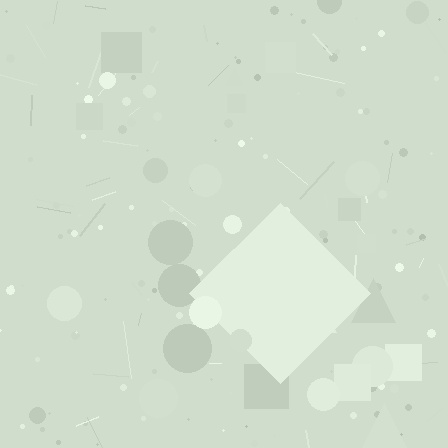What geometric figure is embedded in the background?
A diamond is embedded in the background.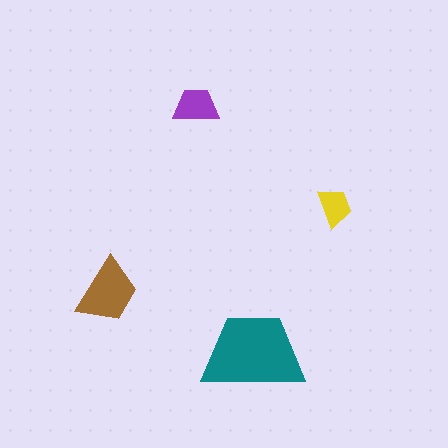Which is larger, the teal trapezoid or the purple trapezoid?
The teal one.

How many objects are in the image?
There are 4 objects in the image.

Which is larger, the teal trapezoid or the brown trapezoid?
The teal one.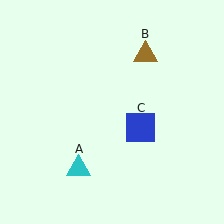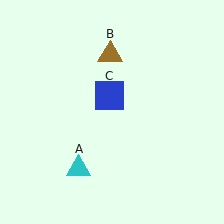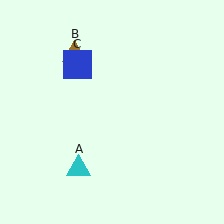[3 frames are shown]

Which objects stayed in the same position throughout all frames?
Cyan triangle (object A) remained stationary.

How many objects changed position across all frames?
2 objects changed position: brown triangle (object B), blue square (object C).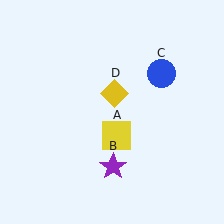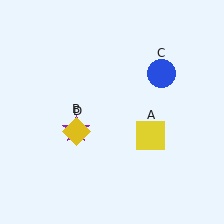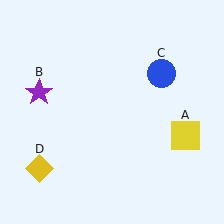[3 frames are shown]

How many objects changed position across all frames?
3 objects changed position: yellow square (object A), purple star (object B), yellow diamond (object D).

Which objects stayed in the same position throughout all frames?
Blue circle (object C) remained stationary.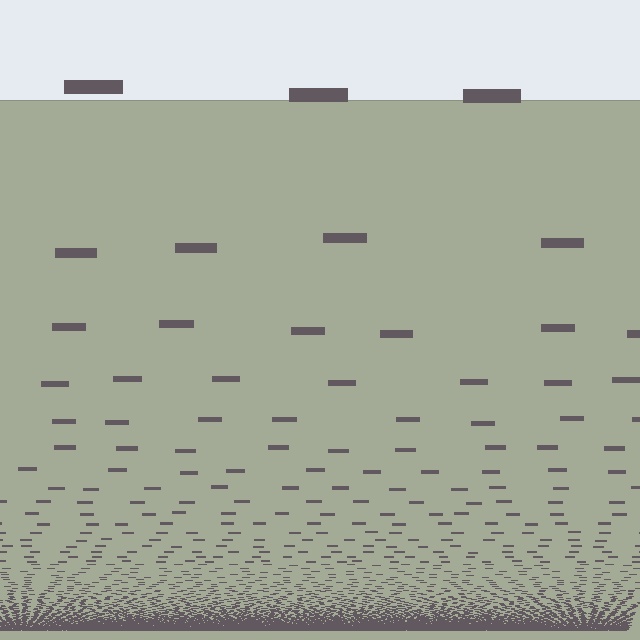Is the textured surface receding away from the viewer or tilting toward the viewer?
The surface appears to tilt toward the viewer. Texture elements get larger and sparser toward the top.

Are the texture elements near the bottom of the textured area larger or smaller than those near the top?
Smaller. The gradient is inverted — elements near the bottom are smaller and denser.